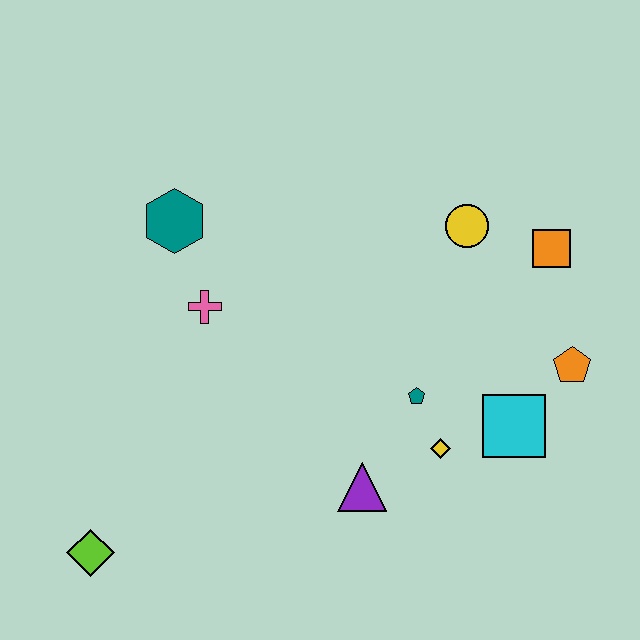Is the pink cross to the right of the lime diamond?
Yes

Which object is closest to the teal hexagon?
The pink cross is closest to the teal hexagon.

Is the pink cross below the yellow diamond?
No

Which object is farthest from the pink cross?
The orange pentagon is farthest from the pink cross.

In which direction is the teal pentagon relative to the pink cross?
The teal pentagon is to the right of the pink cross.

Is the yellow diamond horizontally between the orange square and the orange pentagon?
No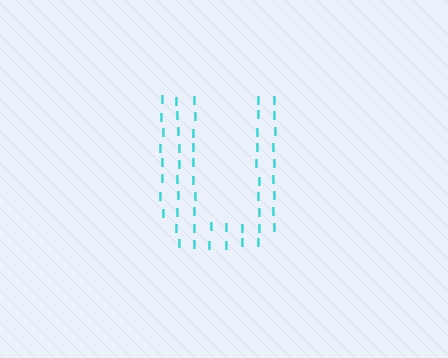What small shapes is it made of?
It is made of small letter I's.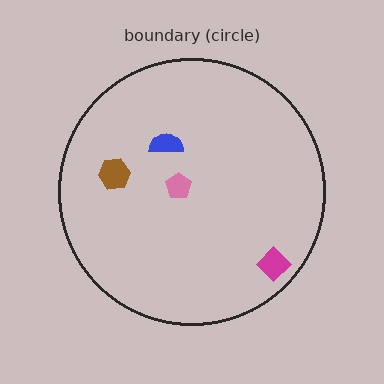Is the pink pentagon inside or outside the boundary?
Inside.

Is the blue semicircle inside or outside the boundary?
Inside.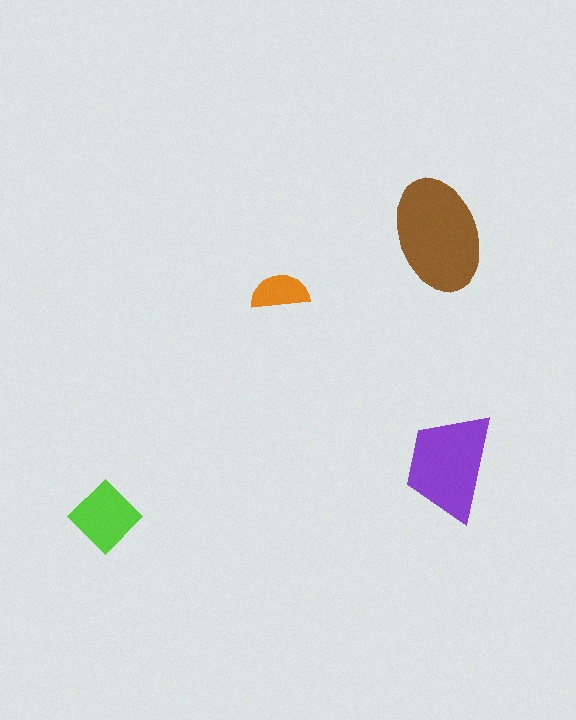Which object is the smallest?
The orange semicircle.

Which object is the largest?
The brown ellipse.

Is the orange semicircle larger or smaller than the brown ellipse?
Smaller.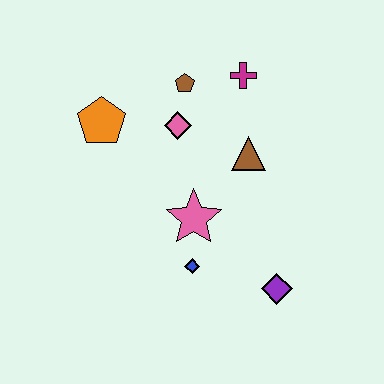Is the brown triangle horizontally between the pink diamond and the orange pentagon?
No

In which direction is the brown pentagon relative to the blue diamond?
The brown pentagon is above the blue diamond.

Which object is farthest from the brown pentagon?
The purple diamond is farthest from the brown pentagon.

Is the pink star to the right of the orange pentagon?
Yes